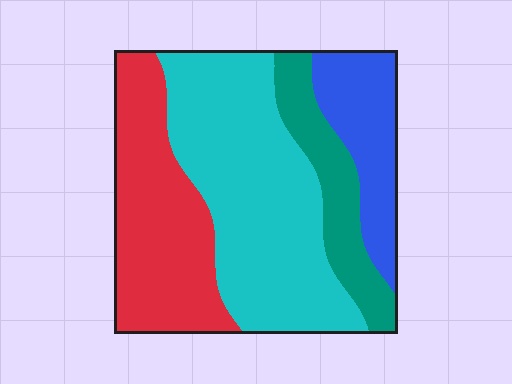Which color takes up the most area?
Cyan, at roughly 40%.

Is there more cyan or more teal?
Cyan.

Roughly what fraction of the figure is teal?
Teal takes up less than a quarter of the figure.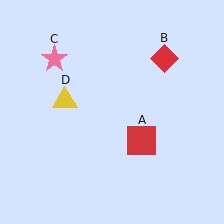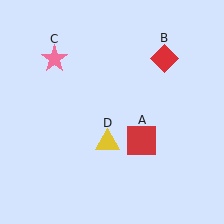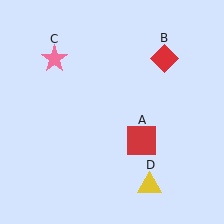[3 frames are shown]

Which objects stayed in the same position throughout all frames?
Red square (object A) and red diamond (object B) and pink star (object C) remained stationary.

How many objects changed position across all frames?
1 object changed position: yellow triangle (object D).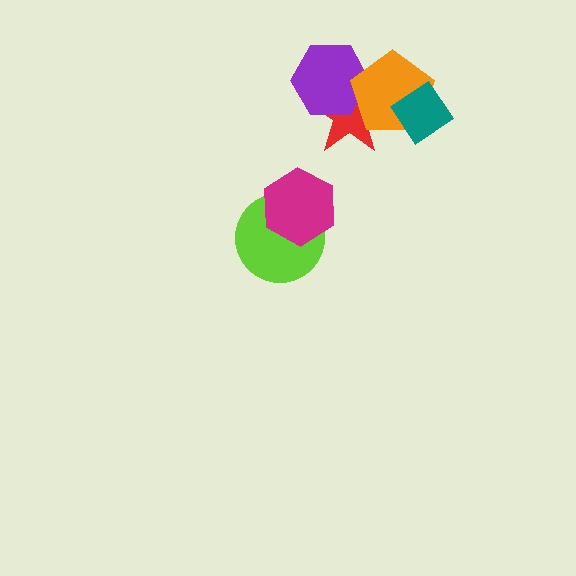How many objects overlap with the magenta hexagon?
1 object overlaps with the magenta hexagon.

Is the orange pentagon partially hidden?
Yes, it is partially covered by another shape.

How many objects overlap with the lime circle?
1 object overlaps with the lime circle.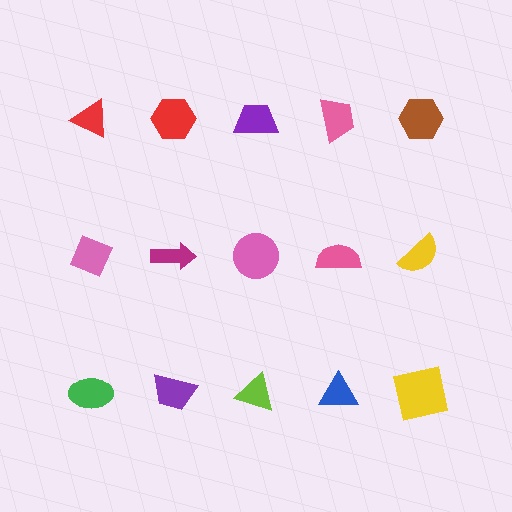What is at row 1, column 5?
A brown hexagon.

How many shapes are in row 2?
5 shapes.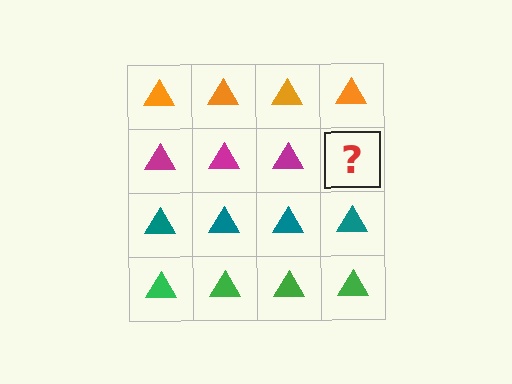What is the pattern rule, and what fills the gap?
The rule is that each row has a consistent color. The gap should be filled with a magenta triangle.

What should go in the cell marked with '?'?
The missing cell should contain a magenta triangle.